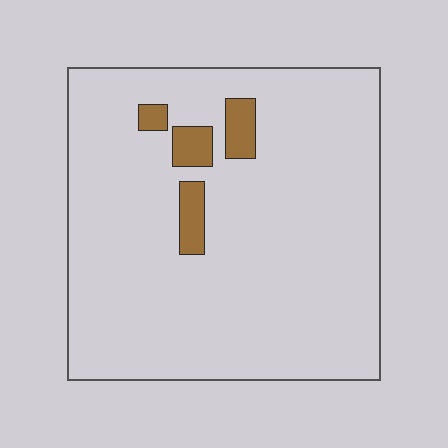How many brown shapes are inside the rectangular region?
4.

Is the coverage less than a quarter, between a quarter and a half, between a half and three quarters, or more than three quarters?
Less than a quarter.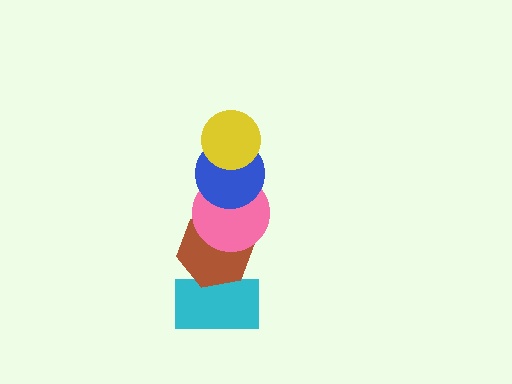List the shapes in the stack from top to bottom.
From top to bottom: the yellow circle, the blue circle, the pink circle, the brown hexagon, the cyan rectangle.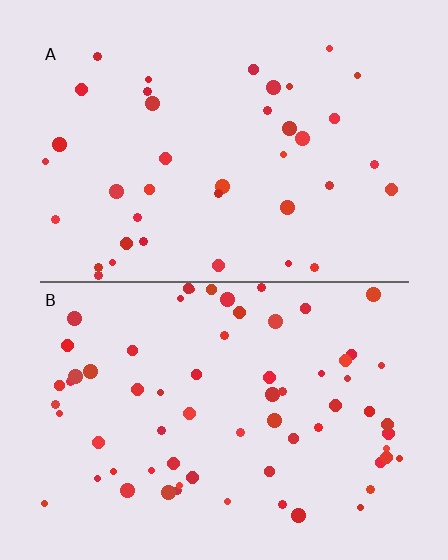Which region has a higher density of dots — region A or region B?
B (the bottom).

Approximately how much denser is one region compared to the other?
Approximately 1.7× — region B over region A.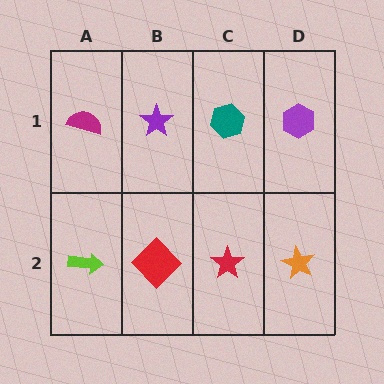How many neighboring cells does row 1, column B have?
3.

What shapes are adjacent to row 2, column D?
A purple hexagon (row 1, column D), a red star (row 2, column C).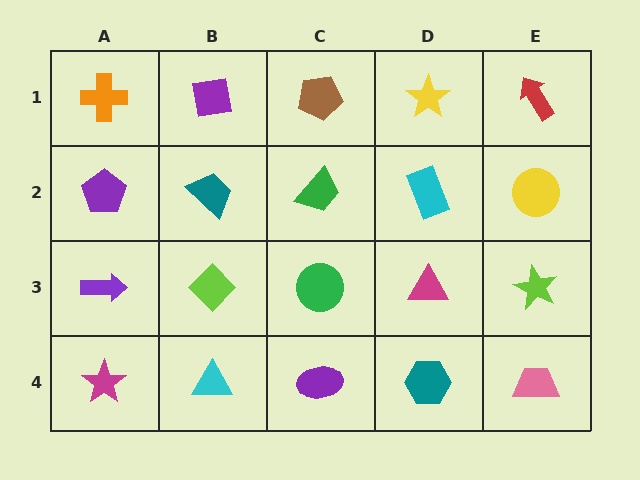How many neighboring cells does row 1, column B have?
3.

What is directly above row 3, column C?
A green trapezoid.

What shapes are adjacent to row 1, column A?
A purple pentagon (row 2, column A), a purple square (row 1, column B).